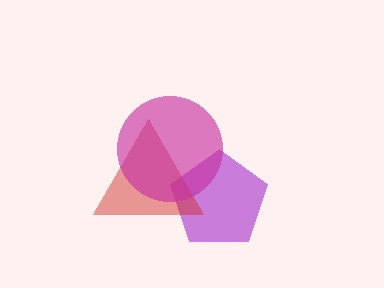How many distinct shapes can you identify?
There are 3 distinct shapes: a purple pentagon, a red triangle, a magenta circle.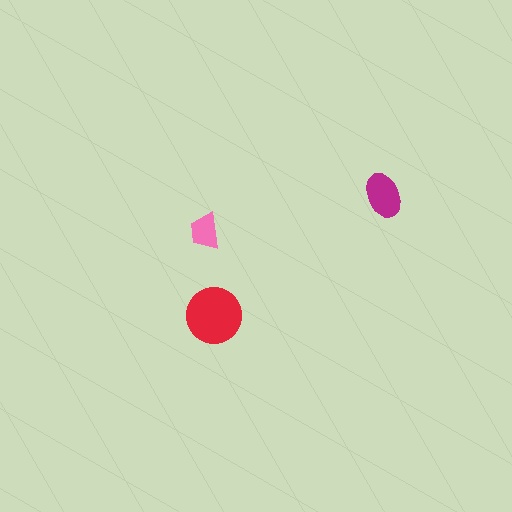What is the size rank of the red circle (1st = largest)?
1st.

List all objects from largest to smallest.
The red circle, the magenta ellipse, the pink trapezoid.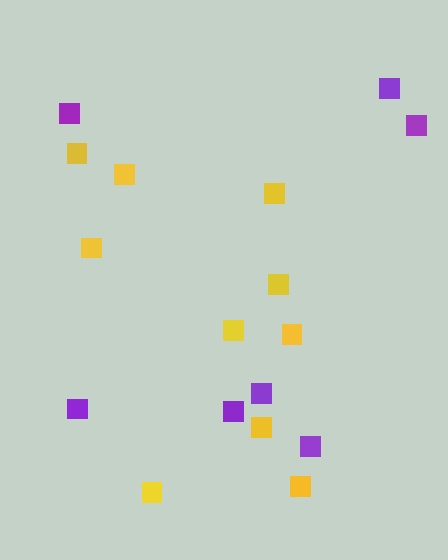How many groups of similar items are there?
There are 2 groups: one group of yellow squares (10) and one group of purple squares (7).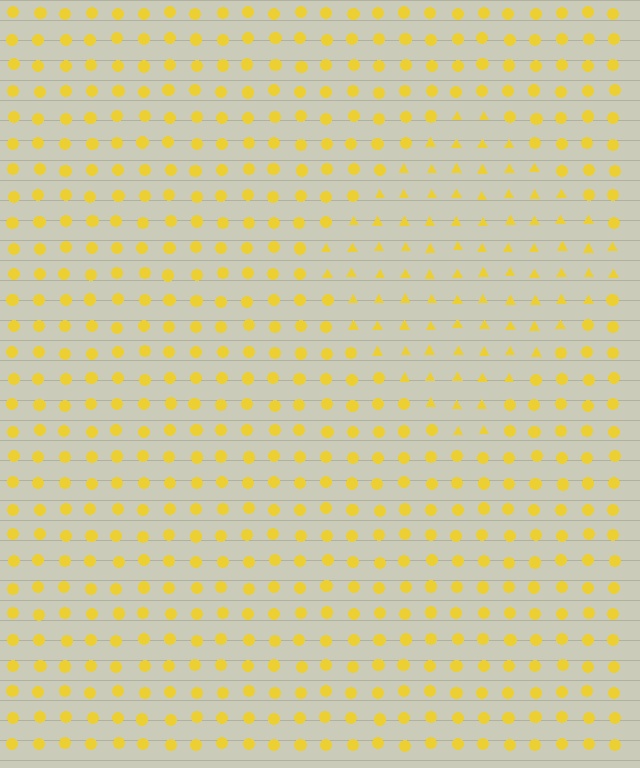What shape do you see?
I see a diamond.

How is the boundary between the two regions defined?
The boundary is defined by a change in element shape: triangles inside vs. circles outside. All elements share the same color and spacing.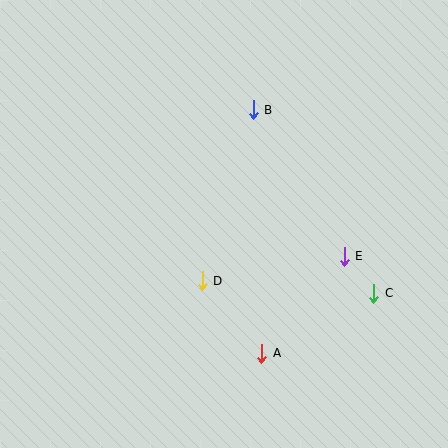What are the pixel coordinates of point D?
Point D is at (202, 281).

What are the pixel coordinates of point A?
Point A is at (262, 353).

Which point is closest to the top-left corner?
Point B is closest to the top-left corner.